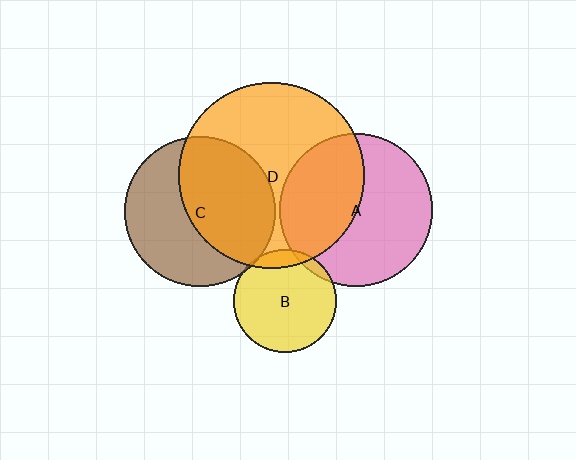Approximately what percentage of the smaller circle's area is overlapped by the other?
Approximately 40%.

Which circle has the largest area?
Circle D (orange).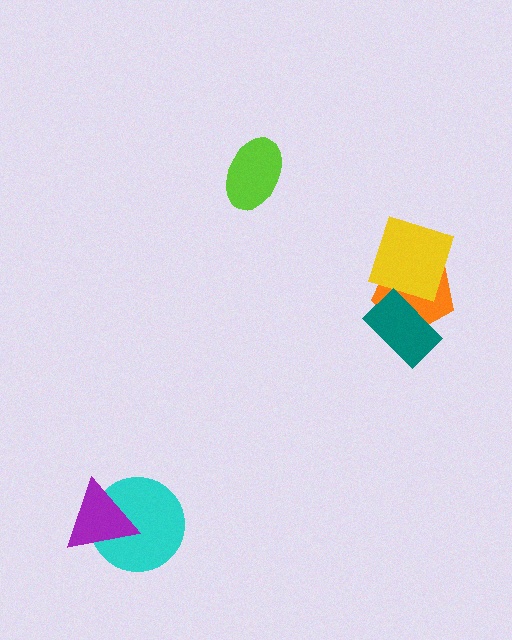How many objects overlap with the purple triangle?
1 object overlaps with the purple triangle.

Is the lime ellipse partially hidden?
No, no other shape covers it.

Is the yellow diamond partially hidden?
Yes, it is partially covered by another shape.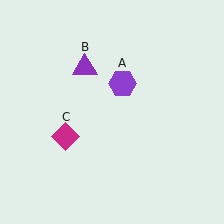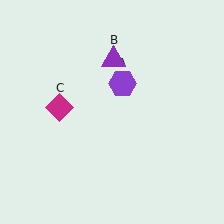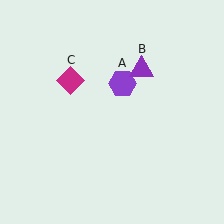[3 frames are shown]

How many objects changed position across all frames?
2 objects changed position: purple triangle (object B), magenta diamond (object C).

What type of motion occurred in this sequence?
The purple triangle (object B), magenta diamond (object C) rotated clockwise around the center of the scene.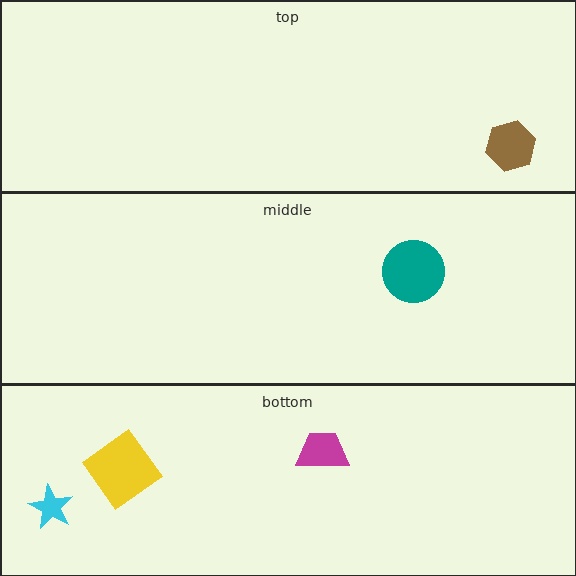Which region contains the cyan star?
The bottom region.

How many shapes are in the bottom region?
3.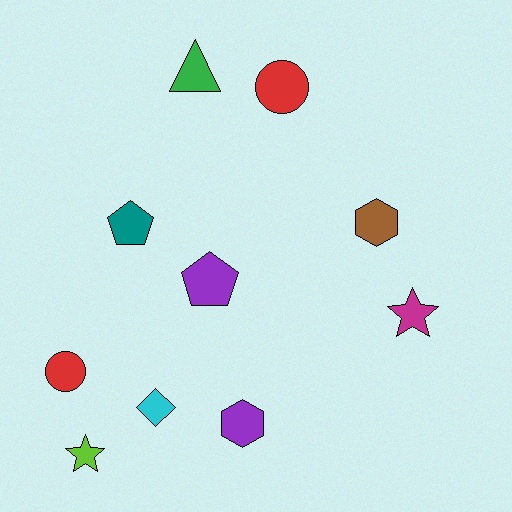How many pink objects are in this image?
There are no pink objects.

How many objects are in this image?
There are 10 objects.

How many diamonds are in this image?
There is 1 diamond.